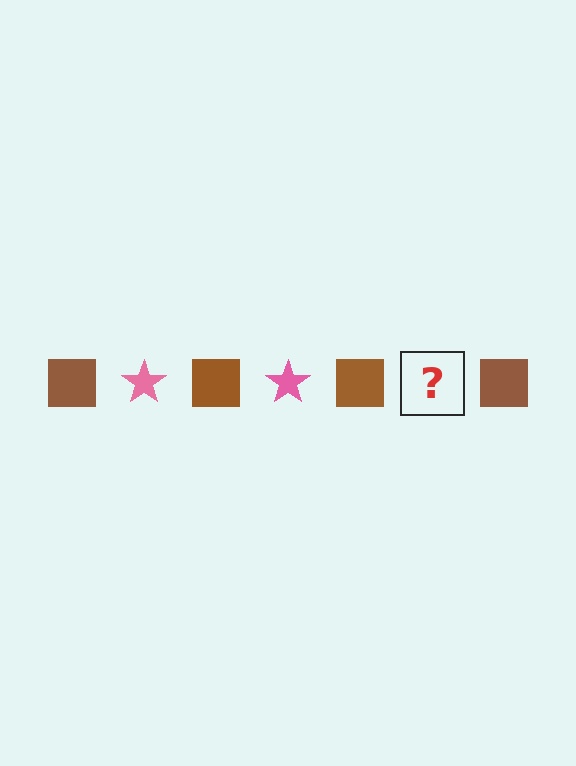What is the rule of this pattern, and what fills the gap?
The rule is that the pattern alternates between brown square and pink star. The gap should be filled with a pink star.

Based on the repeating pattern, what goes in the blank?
The blank should be a pink star.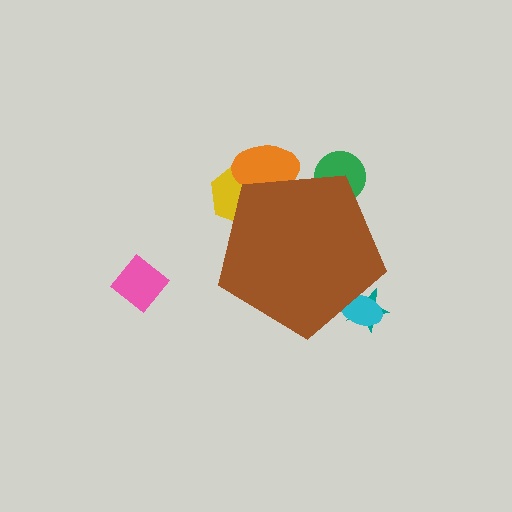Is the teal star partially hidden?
Yes, the teal star is partially hidden behind the brown pentagon.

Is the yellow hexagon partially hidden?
Yes, the yellow hexagon is partially hidden behind the brown pentagon.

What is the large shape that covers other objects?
A brown pentagon.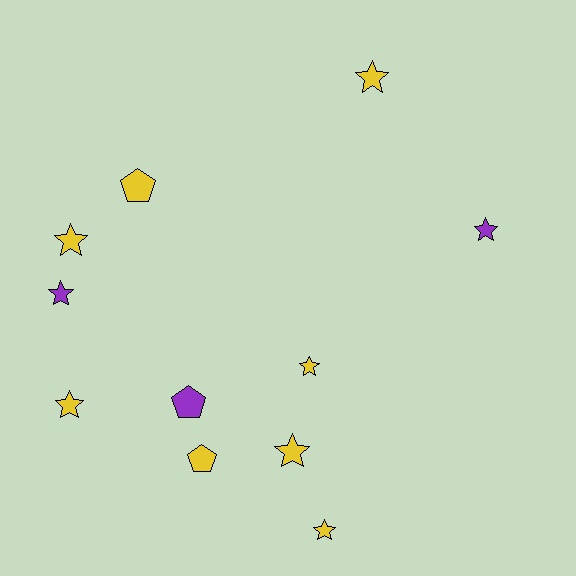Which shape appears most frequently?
Star, with 8 objects.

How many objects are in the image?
There are 11 objects.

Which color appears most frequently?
Yellow, with 8 objects.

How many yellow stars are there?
There are 6 yellow stars.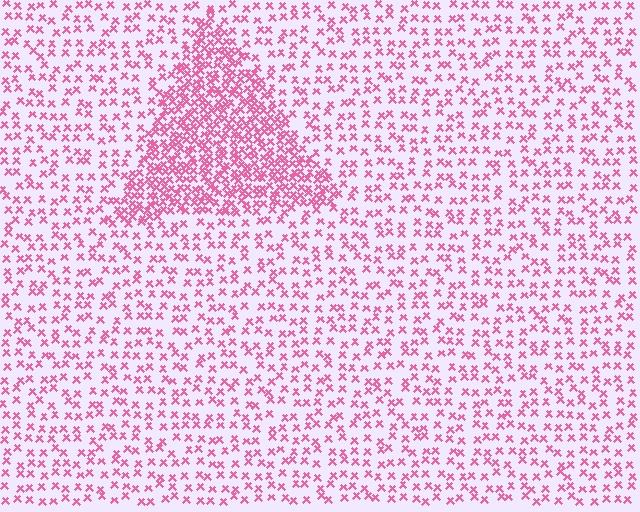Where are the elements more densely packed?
The elements are more densely packed inside the triangle boundary.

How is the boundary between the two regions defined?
The boundary is defined by a change in element density (approximately 2.5x ratio). All elements are the same color, size, and shape.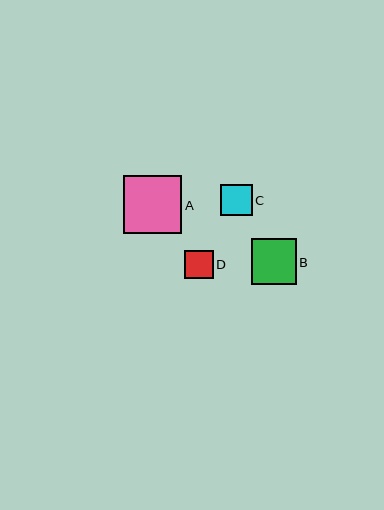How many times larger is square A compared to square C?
Square A is approximately 1.9 times the size of square C.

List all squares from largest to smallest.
From largest to smallest: A, B, C, D.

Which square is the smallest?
Square D is the smallest with a size of approximately 28 pixels.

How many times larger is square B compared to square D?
Square B is approximately 1.6 times the size of square D.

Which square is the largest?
Square A is the largest with a size of approximately 58 pixels.